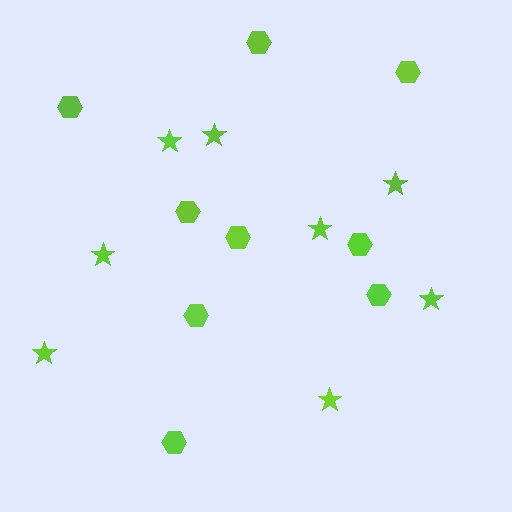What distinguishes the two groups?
There are 2 groups: one group of hexagons (9) and one group of stars (8).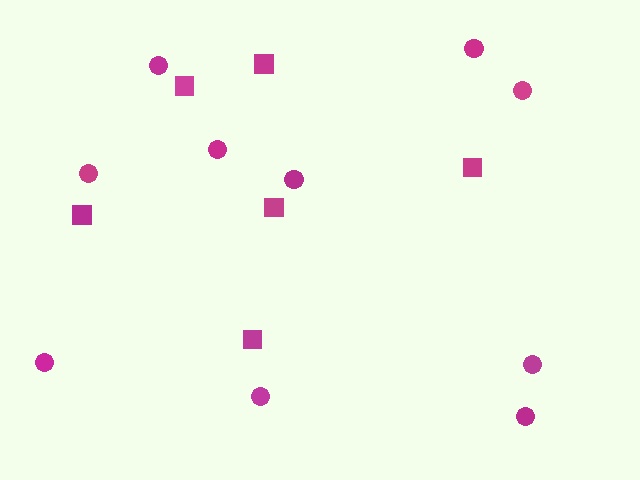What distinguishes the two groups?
There are 2 groups: one group of squares (6) and one group of circles (10).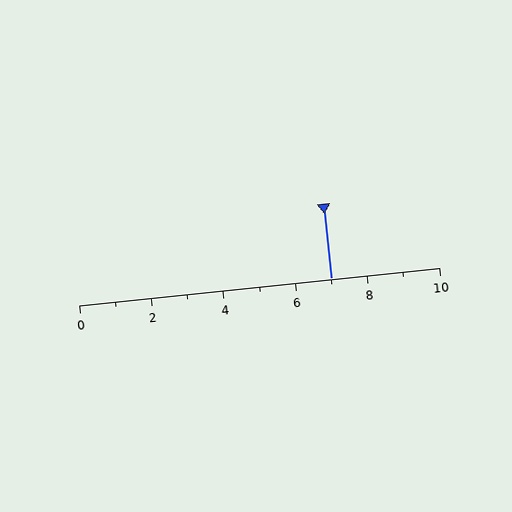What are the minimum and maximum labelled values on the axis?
The axis runs from 0 to 10.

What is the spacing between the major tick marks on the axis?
The major ticks are spaced 2 apart.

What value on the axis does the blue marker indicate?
The marker indicates approximately 7.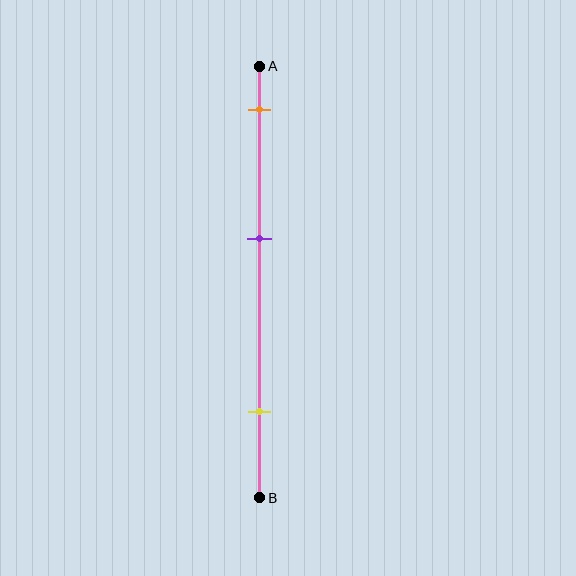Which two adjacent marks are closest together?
The orange and purple marks are the closest adjacent pair.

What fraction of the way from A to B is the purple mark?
The purple mark is approximately 40% (0.4) of the way from A to B.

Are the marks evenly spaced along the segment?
Yes, the marks are approximately evenly spaced.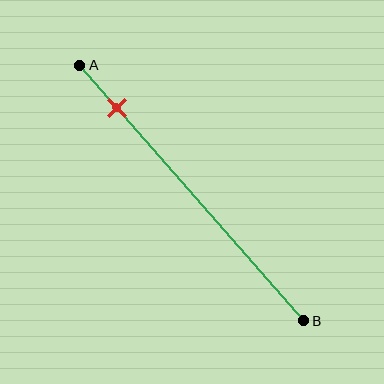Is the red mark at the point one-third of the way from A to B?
No, the mark is at about 15% from A, not at the 33% one-third point.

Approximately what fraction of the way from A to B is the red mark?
The red mark is approximately 15% of the way from A to B.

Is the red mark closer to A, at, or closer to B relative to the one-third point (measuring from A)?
The red mark is closer to point A than the one-third point of segment AB.